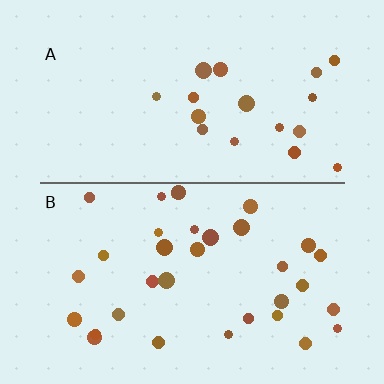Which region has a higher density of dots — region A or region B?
B (the bottom).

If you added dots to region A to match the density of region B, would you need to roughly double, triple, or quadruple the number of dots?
Approximately double.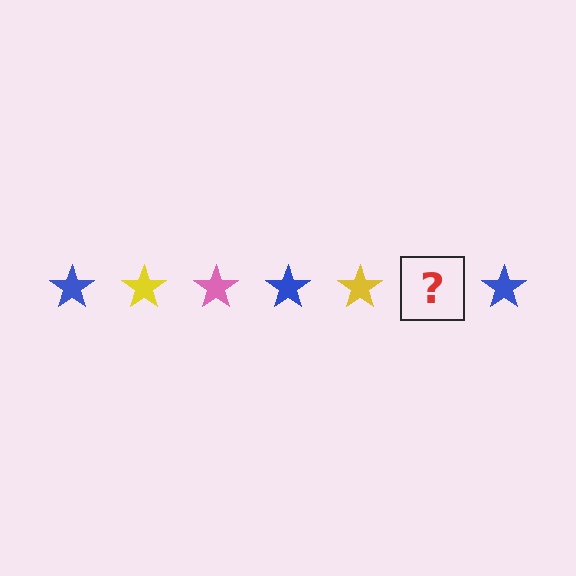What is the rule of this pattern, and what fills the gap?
The rule is that the pattern cycles through blue, yellow, pink stars. The gap should be filled with a pink star.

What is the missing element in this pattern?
The missing element is a pink star.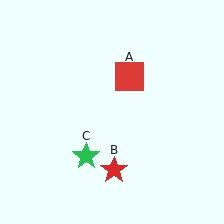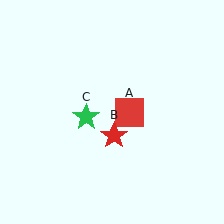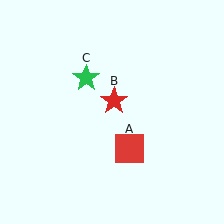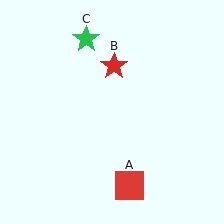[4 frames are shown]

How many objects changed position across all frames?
3 objects changed position: red square (object A), red star (object B), green star (object C).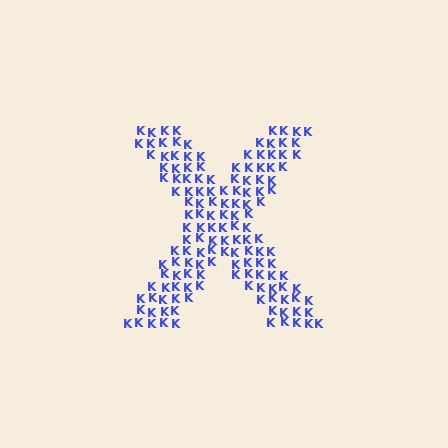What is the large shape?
The large shape is the letter X.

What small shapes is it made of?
It is made of small letter K's.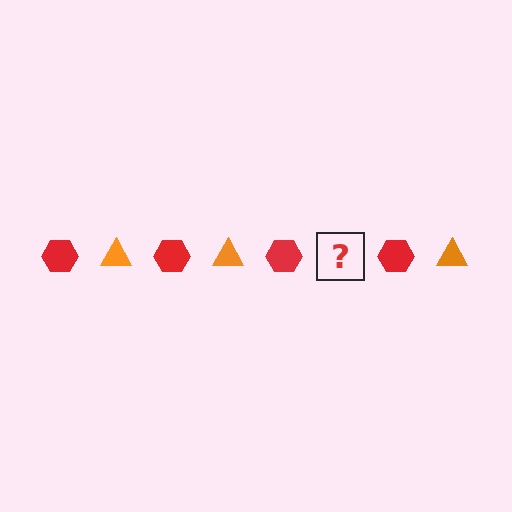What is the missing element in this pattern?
The missing element is an orange triangle.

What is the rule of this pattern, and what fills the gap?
The rule is that the pattern alternates between red hexagon and orange triangle. The gap should be filled with an orange triangle.